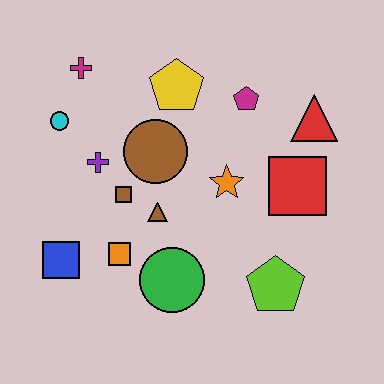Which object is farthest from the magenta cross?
The lime pentagon is farthest from the magenta cross.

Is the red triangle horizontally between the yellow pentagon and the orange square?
No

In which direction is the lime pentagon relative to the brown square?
The lime pentagon is to the right of the brown square.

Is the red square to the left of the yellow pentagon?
No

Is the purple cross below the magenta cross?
Yes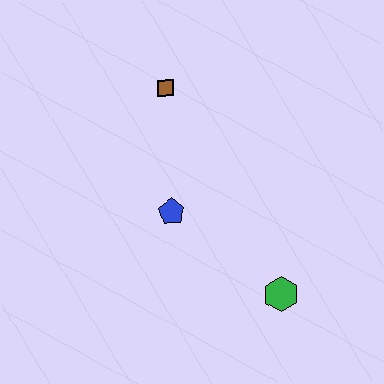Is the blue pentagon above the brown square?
No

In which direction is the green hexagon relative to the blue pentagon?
The green hexagon is to the right of the blue pentagon.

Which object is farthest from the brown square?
The green hexagon is farthest from the brown square.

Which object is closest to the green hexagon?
The blue pentagon is closest to the green hexagon.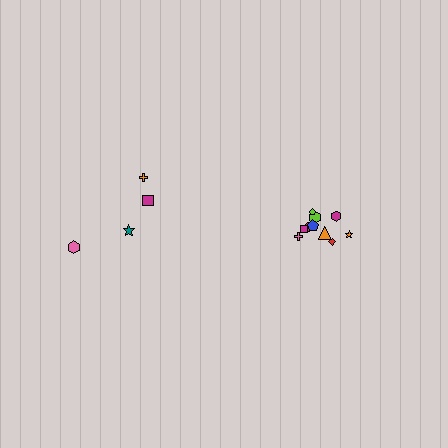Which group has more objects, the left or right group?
The right group.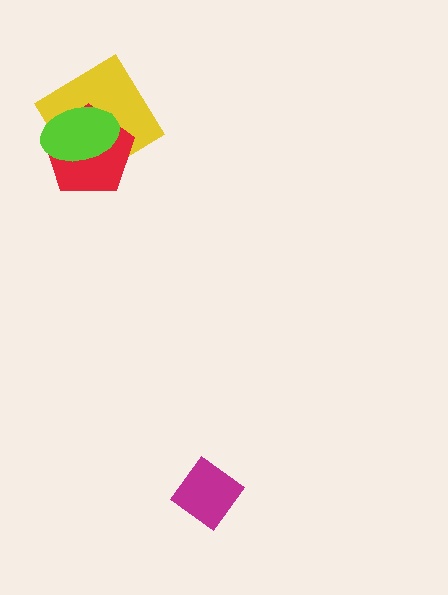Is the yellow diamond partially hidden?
Yes, it is partially covered by another shape.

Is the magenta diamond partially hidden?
No, no other shape covers it.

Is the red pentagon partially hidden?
Yes, it is partially covered by another shape.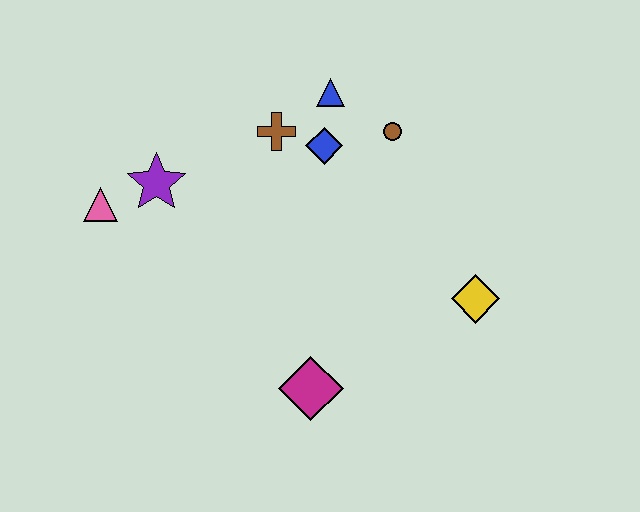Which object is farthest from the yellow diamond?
The pink triangle is farthest from the yellow diamond.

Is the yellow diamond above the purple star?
No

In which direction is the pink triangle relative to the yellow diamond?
The pink triangle is to the left of the yellow diamond.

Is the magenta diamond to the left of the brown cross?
No